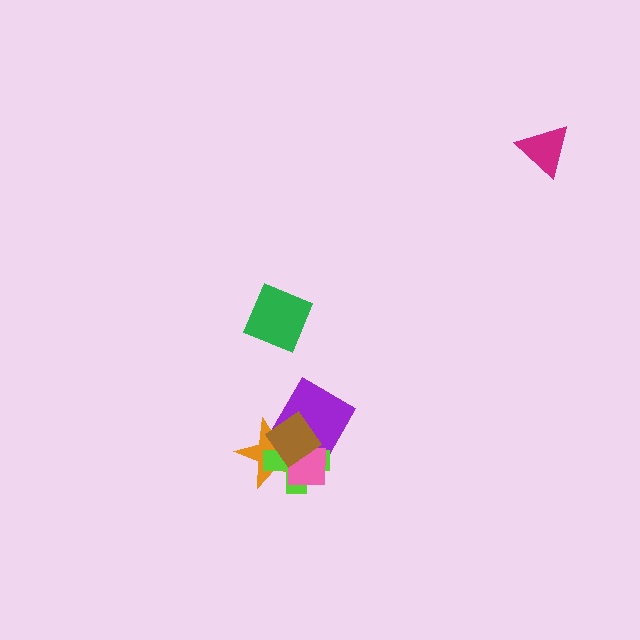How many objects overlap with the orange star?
4 objects overlap with the orange star.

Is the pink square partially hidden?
Yes, it is partially covered by another shape.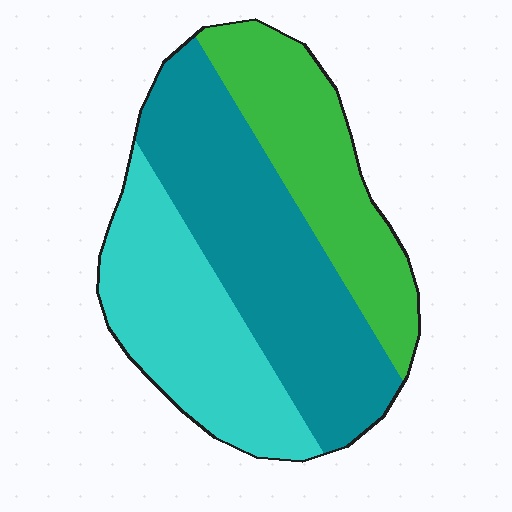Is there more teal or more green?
Teal.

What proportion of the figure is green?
Green covers 27% of the figure.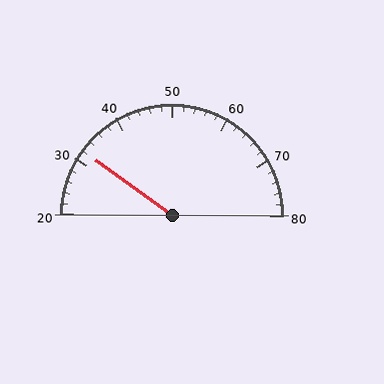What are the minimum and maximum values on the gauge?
The gauge ranges from 20 to 80.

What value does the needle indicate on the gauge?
The needle indicates approximately 32.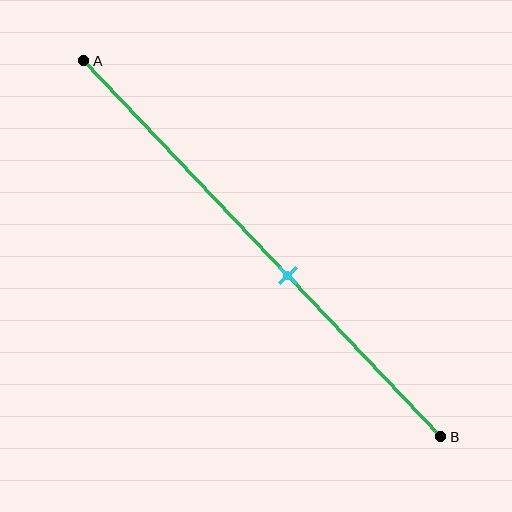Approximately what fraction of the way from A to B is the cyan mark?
The cyan mark is approximately 55% of the way from A to B.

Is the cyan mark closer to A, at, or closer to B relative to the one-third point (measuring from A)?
The cyan mark is closer to point B than the one-third point of segment AB.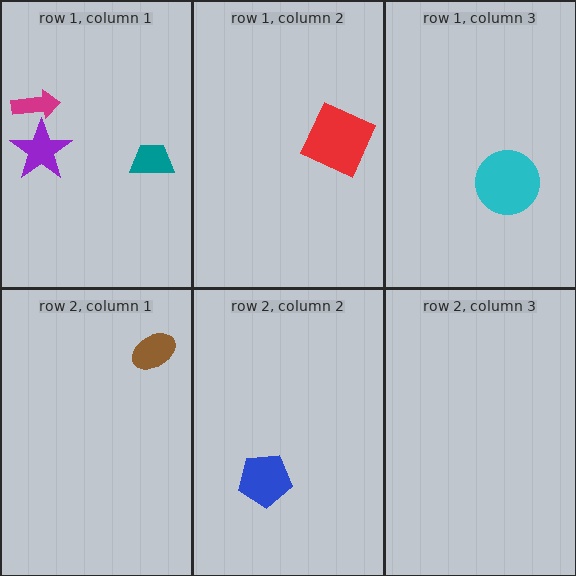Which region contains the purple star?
The row 1, column 1 region.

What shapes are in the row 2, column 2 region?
The blue pentagon.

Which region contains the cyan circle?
The row 1, column 3 region.